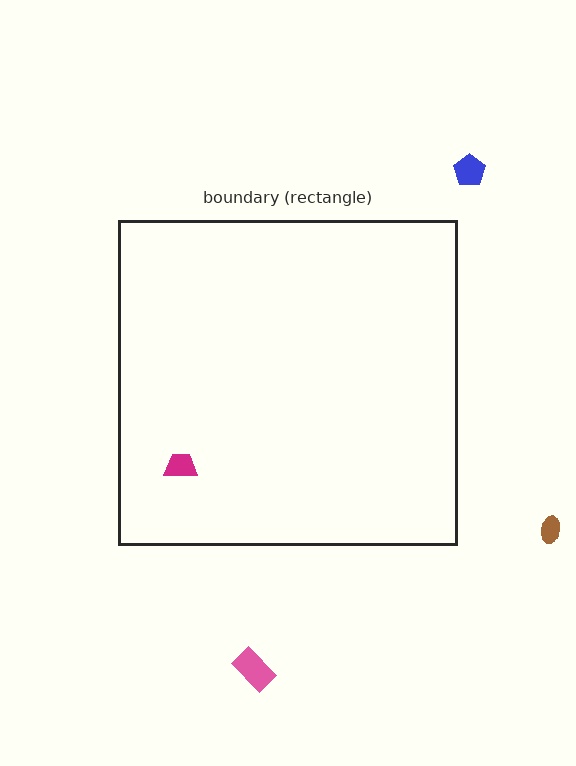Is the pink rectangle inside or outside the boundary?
Outside.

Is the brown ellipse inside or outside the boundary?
Outside.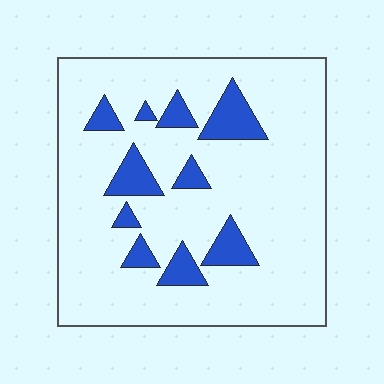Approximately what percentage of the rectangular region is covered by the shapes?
Approximately 15%.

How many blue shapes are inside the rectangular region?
10.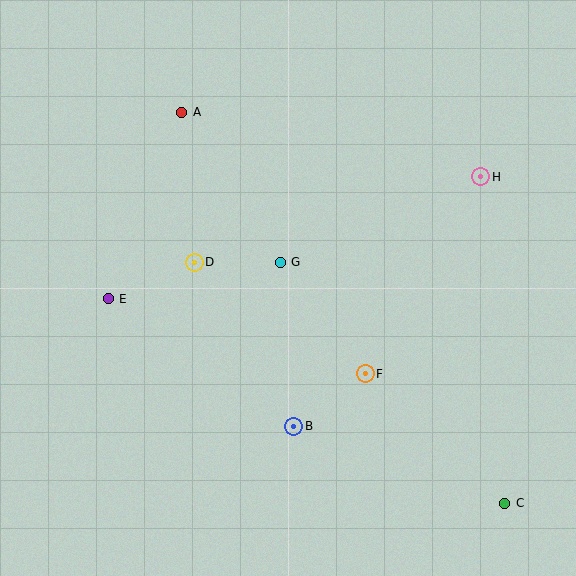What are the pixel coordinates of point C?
Point C is at (505, 503).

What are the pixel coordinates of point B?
Point B is at (294, 426).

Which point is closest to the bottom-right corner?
Point C is closest to the bottom-right corner.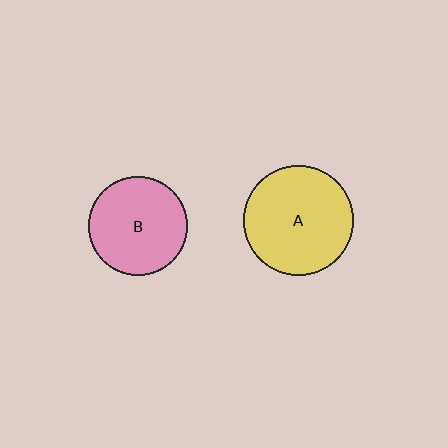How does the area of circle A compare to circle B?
Approximately 1.2 times.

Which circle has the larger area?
Circle A (yellow).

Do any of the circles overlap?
No, none of the circles overlap.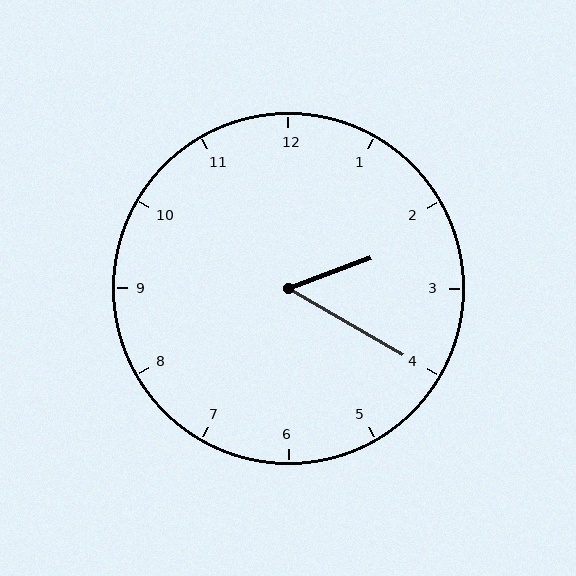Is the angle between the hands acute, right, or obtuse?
It is acute.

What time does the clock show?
2:20.